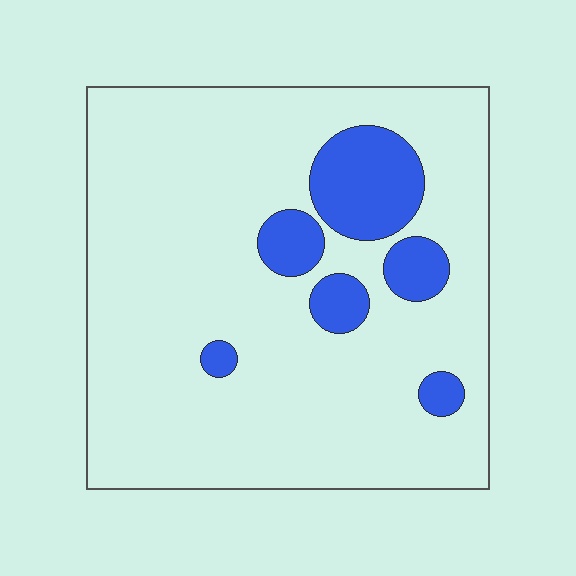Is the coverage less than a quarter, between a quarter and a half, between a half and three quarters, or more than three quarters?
Less than a quarter.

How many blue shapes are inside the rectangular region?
6.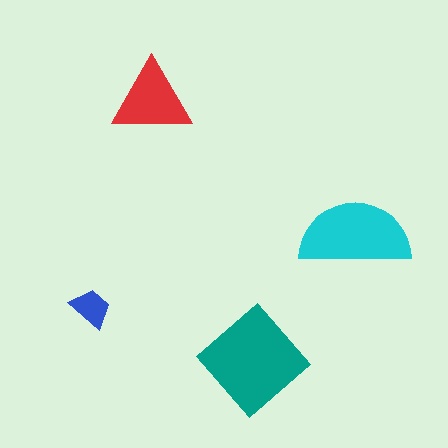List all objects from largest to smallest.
The teal diamond, the cyan semicircle, the red triangle, the blue trapezoid.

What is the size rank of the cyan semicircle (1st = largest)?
2nd.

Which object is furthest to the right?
The cyan semicircle is rightmost.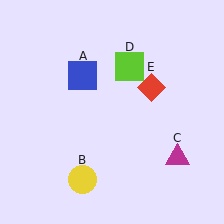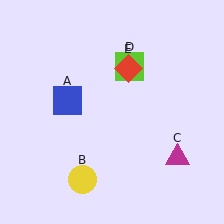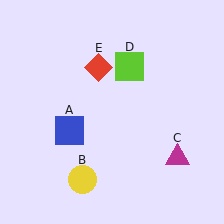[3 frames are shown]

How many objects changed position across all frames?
2 objects changed position: blue square (object A), red diamond (object E).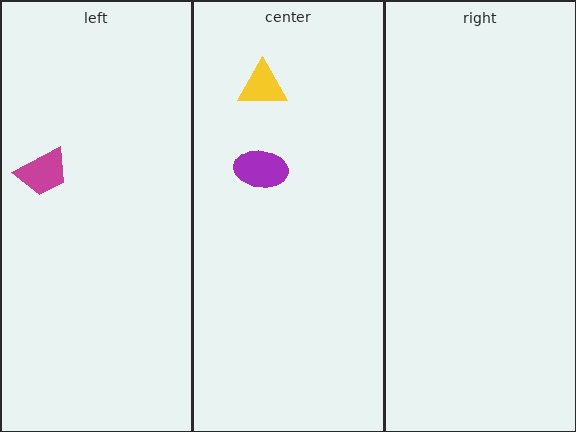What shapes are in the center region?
The yellow triangle, the purple ellipse.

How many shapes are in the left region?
1.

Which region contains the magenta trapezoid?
The left region.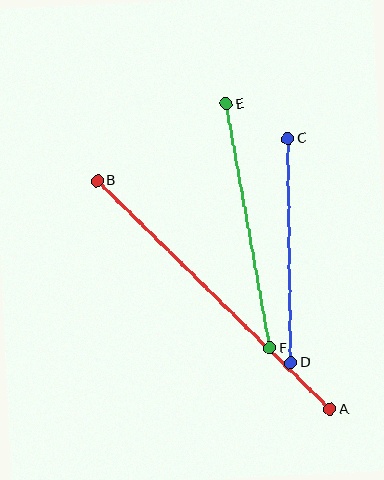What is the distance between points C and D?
The distance is approximately 224 pixels.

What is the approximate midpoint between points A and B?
The midpoint is at approximately (214, 295) pixels.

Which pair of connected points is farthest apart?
Points A and B are farthest apart.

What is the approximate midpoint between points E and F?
The midpoint is at approximately (248, 226) pixels.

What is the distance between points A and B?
The distance is approximately 326 pixels.